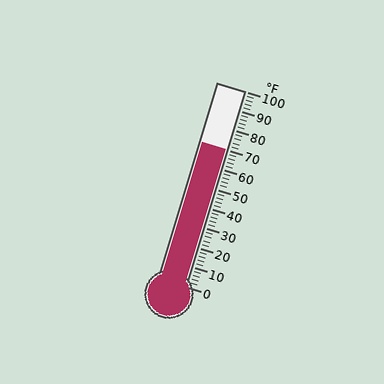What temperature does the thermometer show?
The thermometer shows approximately 70°F.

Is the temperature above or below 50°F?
The temperature is above 50°F.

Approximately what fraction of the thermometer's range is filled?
The thermometer is filled to approximately 70% of its range.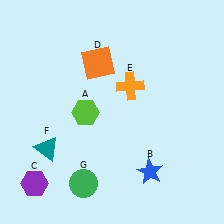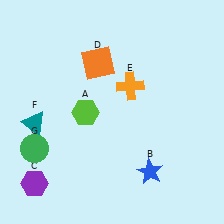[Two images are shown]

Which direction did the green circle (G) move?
The green circle (G) moved left.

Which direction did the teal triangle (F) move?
The teal triangle (F) moved up.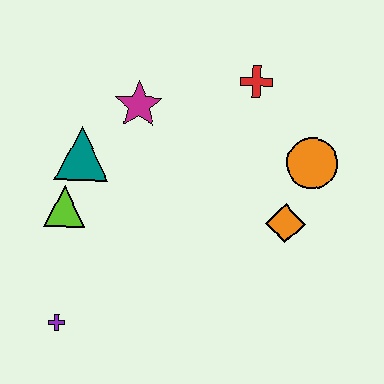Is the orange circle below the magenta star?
Yes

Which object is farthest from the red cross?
The purple cross is farthest from the red cross.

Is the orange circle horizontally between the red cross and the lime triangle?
No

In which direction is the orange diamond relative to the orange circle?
The orange diamond is below the orange circle.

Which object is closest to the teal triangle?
The lime triangle is closest to the teal triangle.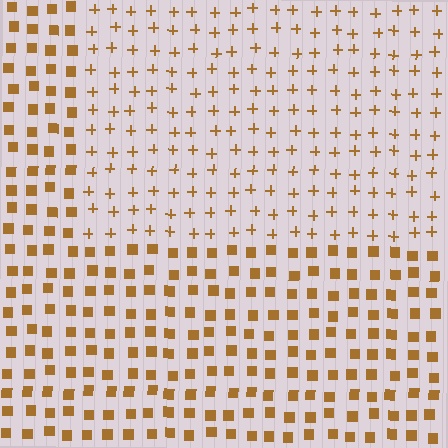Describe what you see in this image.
The image is filled with small brown elements arranged in a uniform grid. A rectangle-shaped region contains plus signs, while the surrounding area contains squares. The boundary is defined purely by the change in element shape.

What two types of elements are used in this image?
The image uses plus signs inside the rectangle region and squares outside it.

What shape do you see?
I see a rectangle.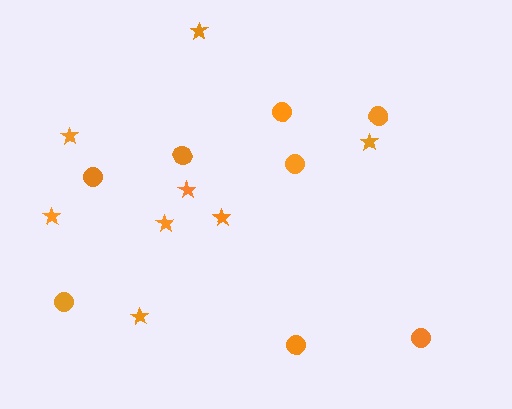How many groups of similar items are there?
There are 2 groups: one group of circles (8) and one group of stars (8).